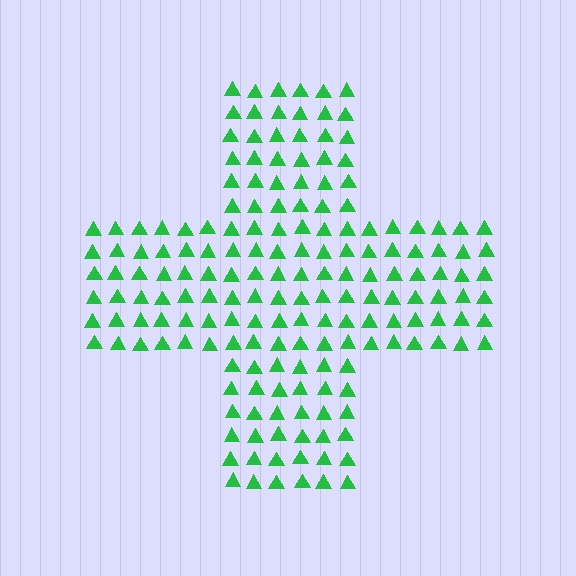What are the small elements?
The small elements are triangles.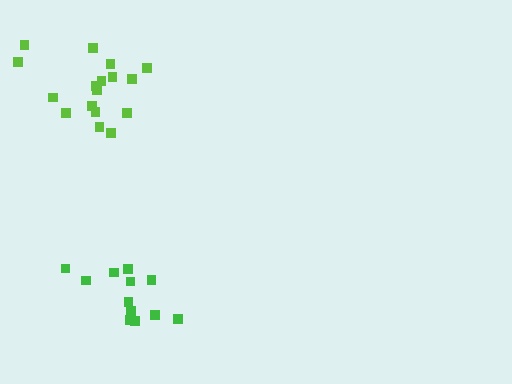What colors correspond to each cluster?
The clusters are colored: green, lime.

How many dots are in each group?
Group 1: 12 dots, Group 2: 17 dots (29 total).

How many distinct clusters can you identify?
There are 2 distinct clusters.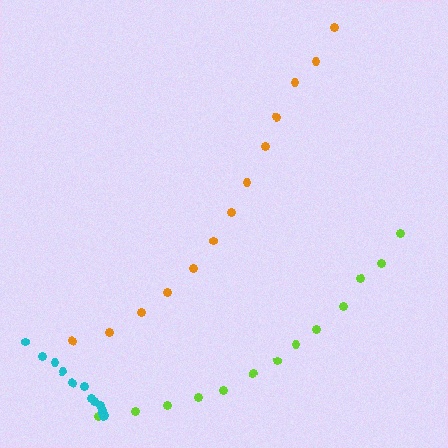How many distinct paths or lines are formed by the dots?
There are 3 distinct paths.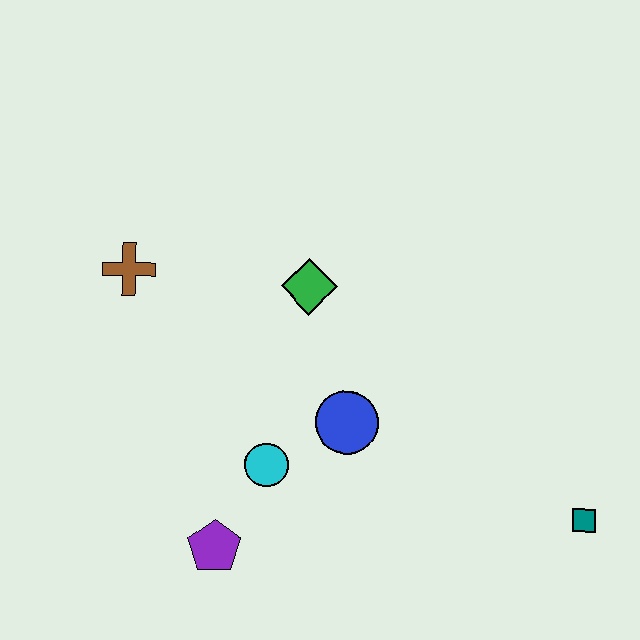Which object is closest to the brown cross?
The green diamond is closest to the brown cross.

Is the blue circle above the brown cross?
No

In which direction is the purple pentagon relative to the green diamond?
The purple pentagon is below the green diamond.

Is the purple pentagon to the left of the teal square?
Yes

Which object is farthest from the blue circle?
The brown cross is farthest from the blue circle.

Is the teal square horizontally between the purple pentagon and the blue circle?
No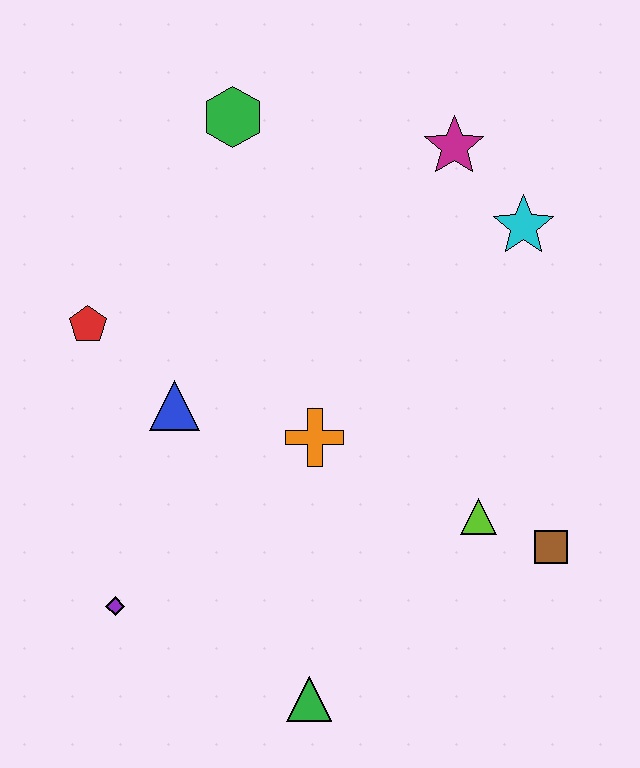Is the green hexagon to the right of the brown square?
No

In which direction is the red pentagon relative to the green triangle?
The red pentagon is above the green triangle.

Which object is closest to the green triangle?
The purple diamond is closest to the green triangle.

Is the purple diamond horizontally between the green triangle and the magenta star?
No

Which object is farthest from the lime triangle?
The green hexagon is farthest from the lime triangle.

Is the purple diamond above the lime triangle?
No